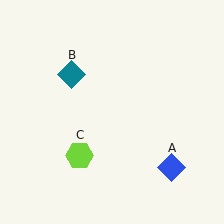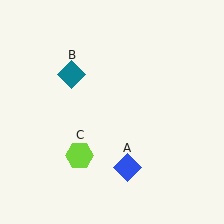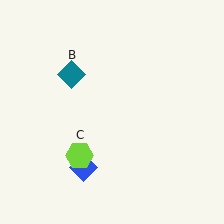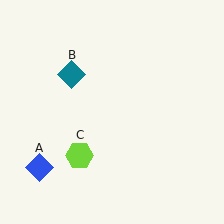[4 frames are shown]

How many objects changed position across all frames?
1 object changed position: blue diamond (object A).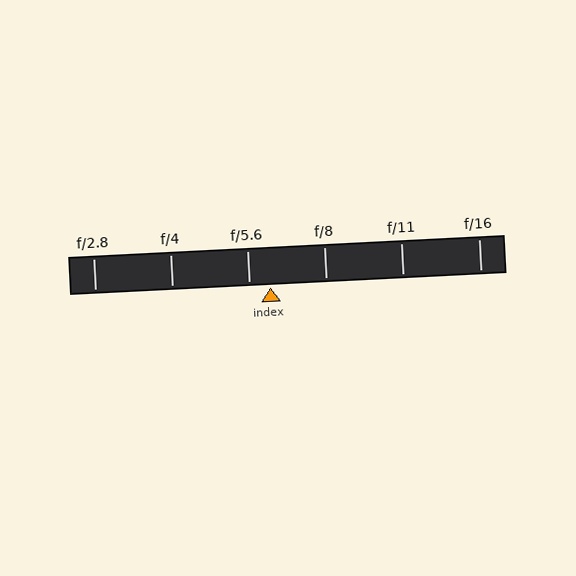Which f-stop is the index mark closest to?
The index mark is closest to f/5.6.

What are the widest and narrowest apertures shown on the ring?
The widest aperture shown is f/2.8 and the narrowest is f/16.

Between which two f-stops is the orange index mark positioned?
The index mark is between f/5.6 and f/8.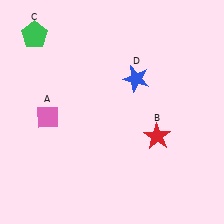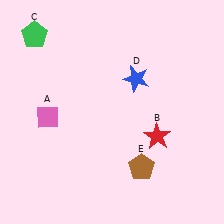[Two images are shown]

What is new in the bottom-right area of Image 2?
A brown pentagon (E) was added in the bottom-right area of Image 2.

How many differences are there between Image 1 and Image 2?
There is 1 difference between the two images.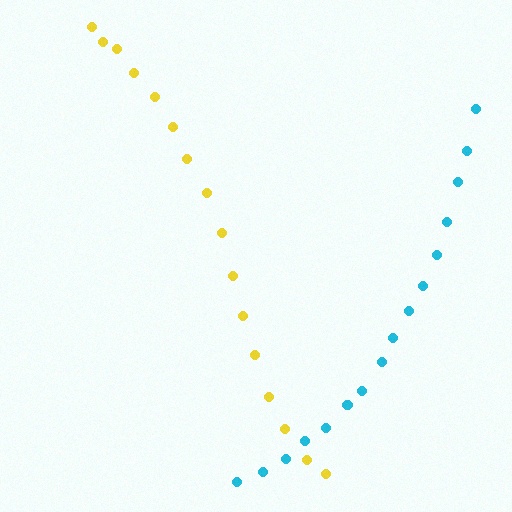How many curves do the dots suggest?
There are 2 distinct paths.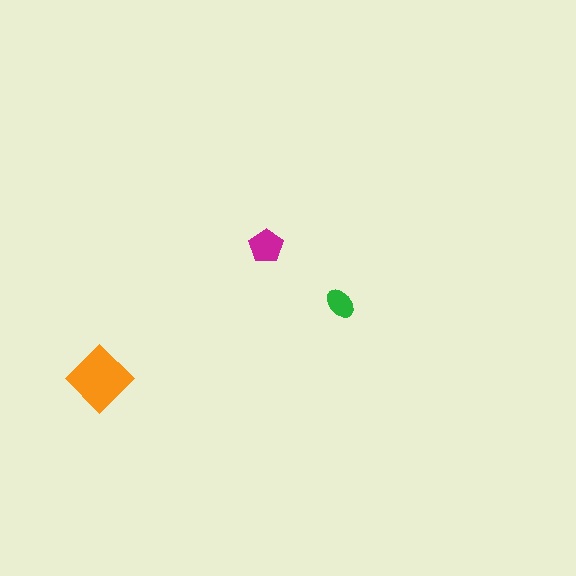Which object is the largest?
The orange diamond.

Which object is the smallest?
The green ellipse.